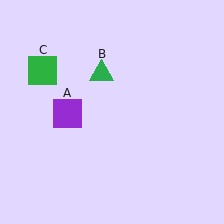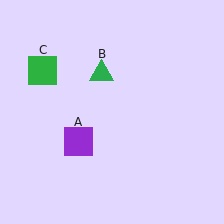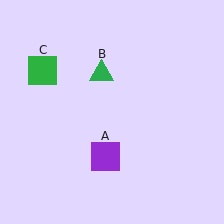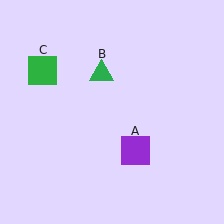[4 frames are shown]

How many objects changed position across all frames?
1 object changed position: purple square (object A).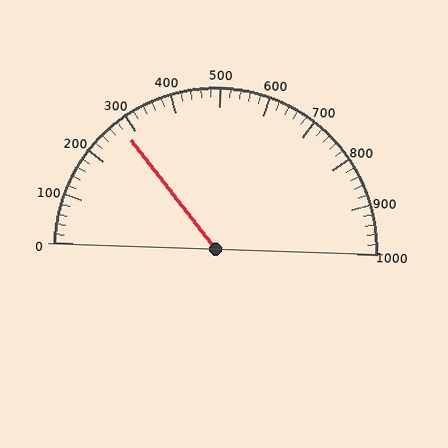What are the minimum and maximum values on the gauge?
The gauge ranges from 0 to 1000.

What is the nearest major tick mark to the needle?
The nearest major tick mark is 300.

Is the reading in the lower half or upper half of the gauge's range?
The reading is in the lower half of the range (0 to 1000).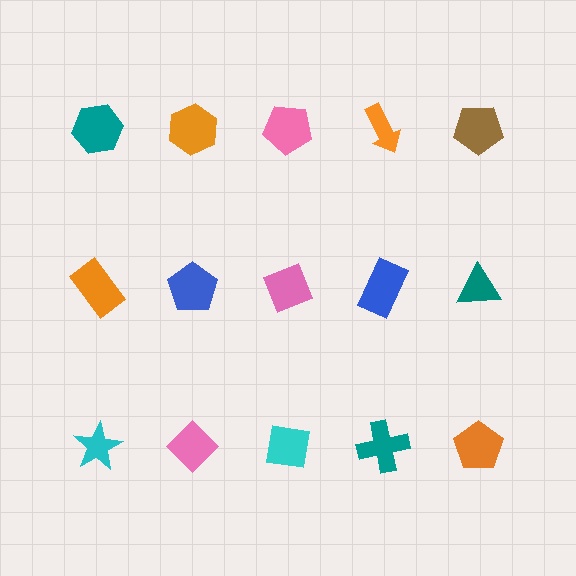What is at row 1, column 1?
A teal hexagon.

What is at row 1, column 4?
An orange arrow.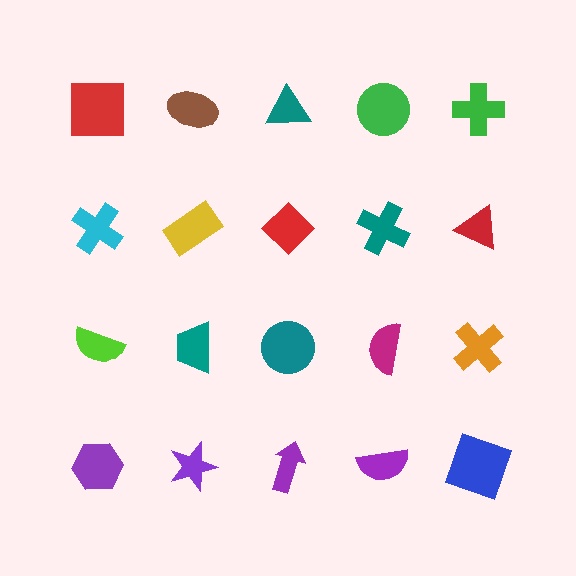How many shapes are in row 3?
5 shapes.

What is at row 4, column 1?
A purple hexagon.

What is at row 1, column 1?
A red square.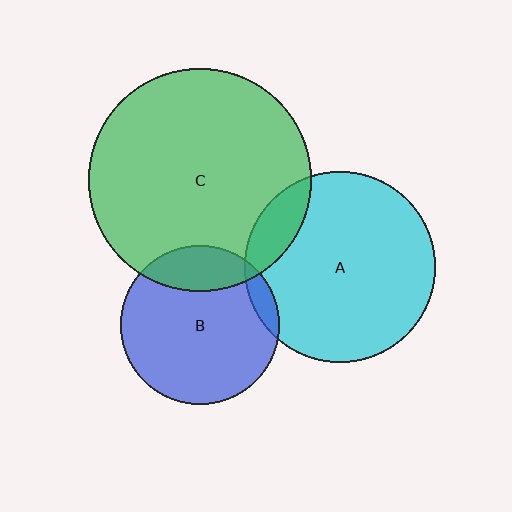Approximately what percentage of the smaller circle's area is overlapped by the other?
Approximately 10%.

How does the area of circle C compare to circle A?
Approximately 1.4 times.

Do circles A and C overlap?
Yes.